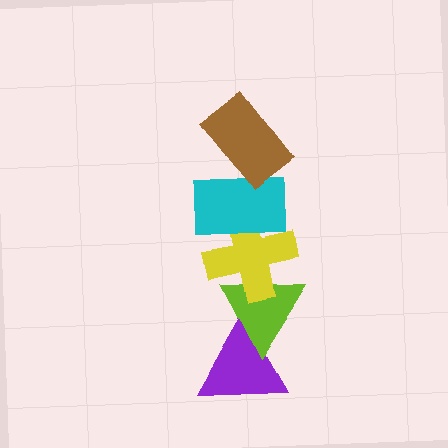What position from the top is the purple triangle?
The purple triangle is 5th from the top.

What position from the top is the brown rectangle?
The brown rectangle is 1st from the top.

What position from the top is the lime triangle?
The lime triangle is 4th from the top.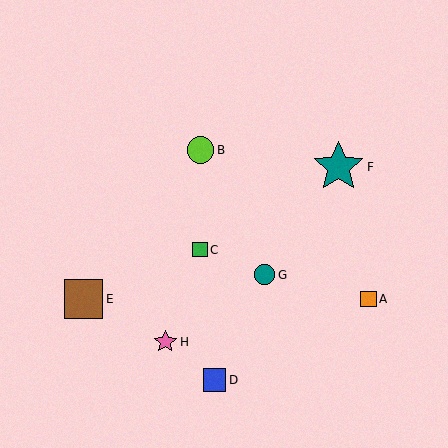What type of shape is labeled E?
Shape E is a brown square.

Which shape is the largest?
The teal star (labeled F) is the largest.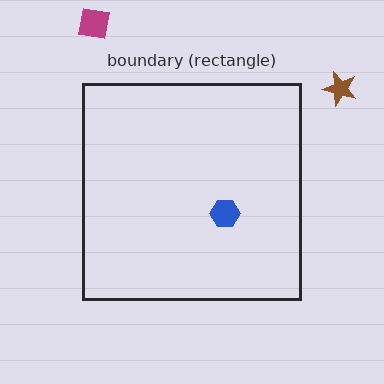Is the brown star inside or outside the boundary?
Outside.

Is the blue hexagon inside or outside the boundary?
Inside.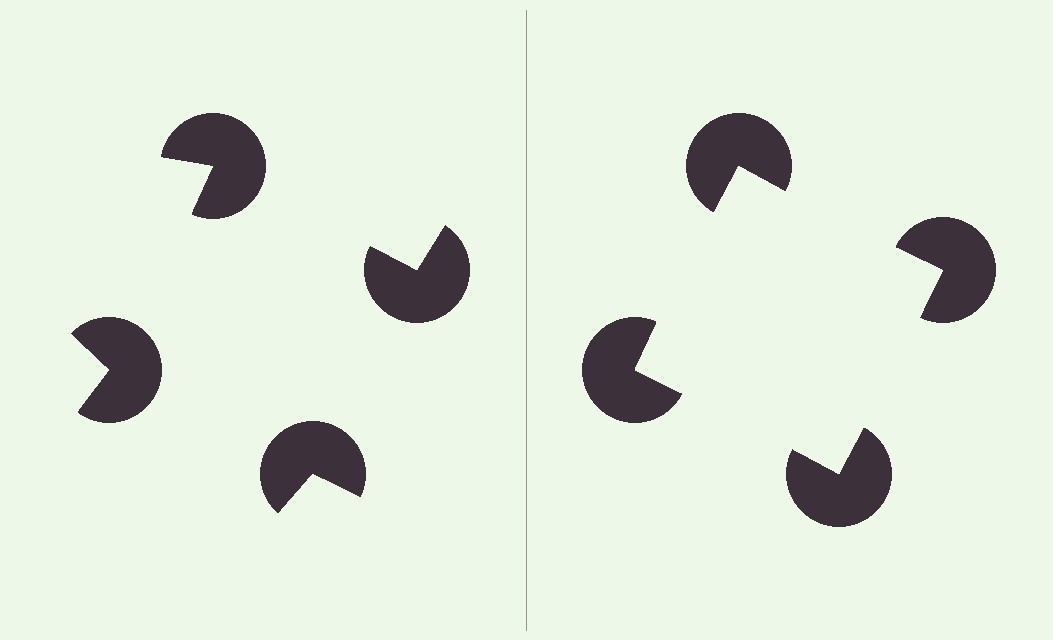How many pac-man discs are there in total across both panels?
8 — 4 on each side.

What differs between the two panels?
The pac-man discs are positioned identically on both sides; only the wedge orientations differ. On the right they align to a square; on the left they are misaligned.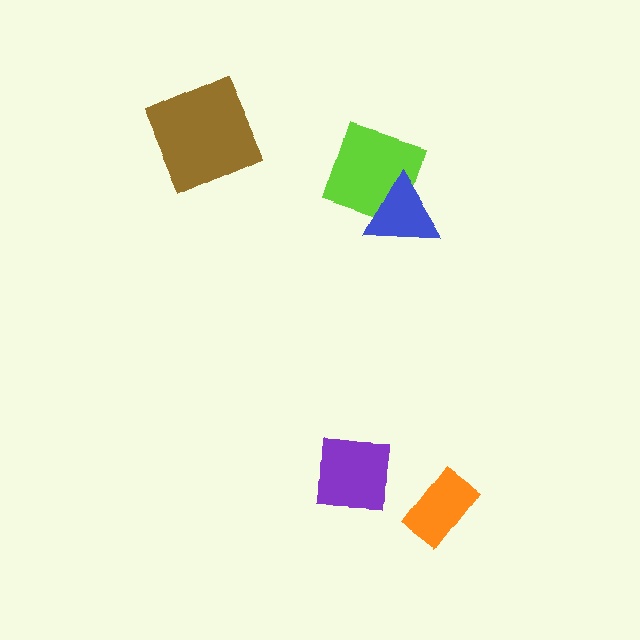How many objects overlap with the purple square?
0 objects overlap with the purple square.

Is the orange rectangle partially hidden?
No, no other shape covers it.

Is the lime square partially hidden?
Yes, it is partially covered by another shape.